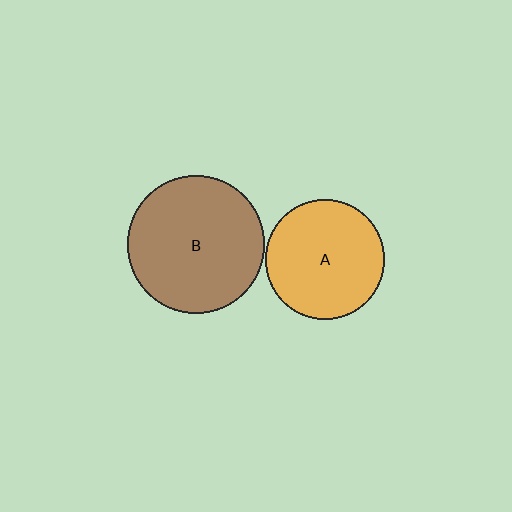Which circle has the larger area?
Circle B (brown).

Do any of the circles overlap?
No, none of the circles overlap.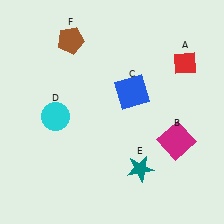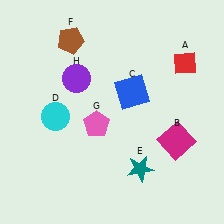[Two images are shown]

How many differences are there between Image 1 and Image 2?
There are 2 differences between the two images.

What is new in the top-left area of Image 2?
A purple circle (H) was added in the top-left area of Image 2.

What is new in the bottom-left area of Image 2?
A pink pentagon (G) was added in the bottom-left area of Image 2.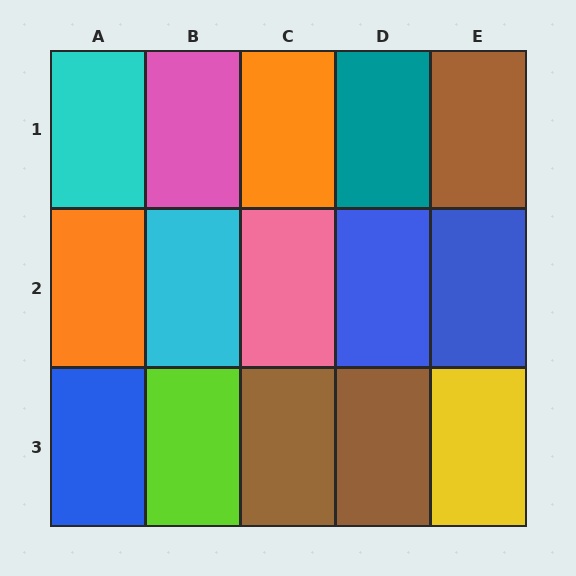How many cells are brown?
3 cells are brown.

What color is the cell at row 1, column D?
Teal.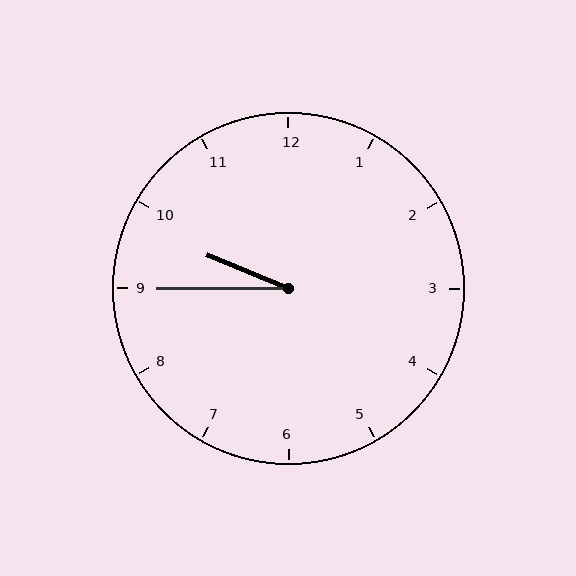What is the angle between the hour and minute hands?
Approximately 22 degrees.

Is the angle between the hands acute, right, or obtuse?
It is acute.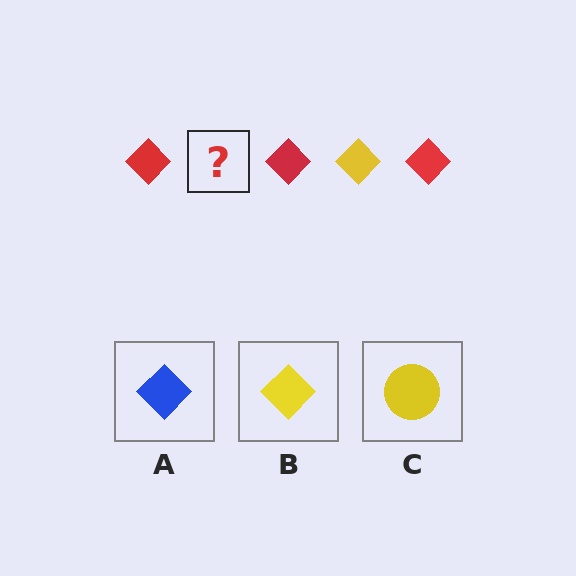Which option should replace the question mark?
Option B.